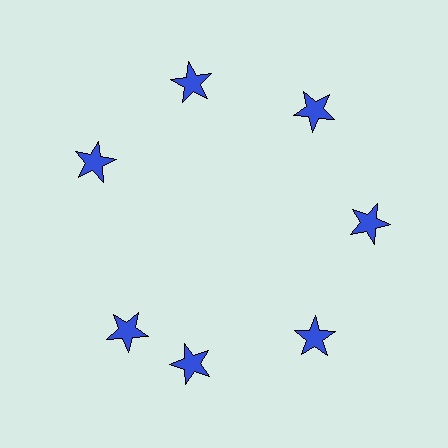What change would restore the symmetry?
The symmetry would be restored by rotating it back into even spacing with its neighbors so that all 7 stars sit at equal angles and equal distance from the center.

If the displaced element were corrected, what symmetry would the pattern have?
It would have 7-fold rotational symmetry — the pattern would map onto itself every 51 degrees.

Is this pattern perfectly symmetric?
No. The 7 blue stars are arranged in a ring, but one element near the 8 o'clock position is rotated out of alignment along the ring, breaking the 7-fold rotational symmetry.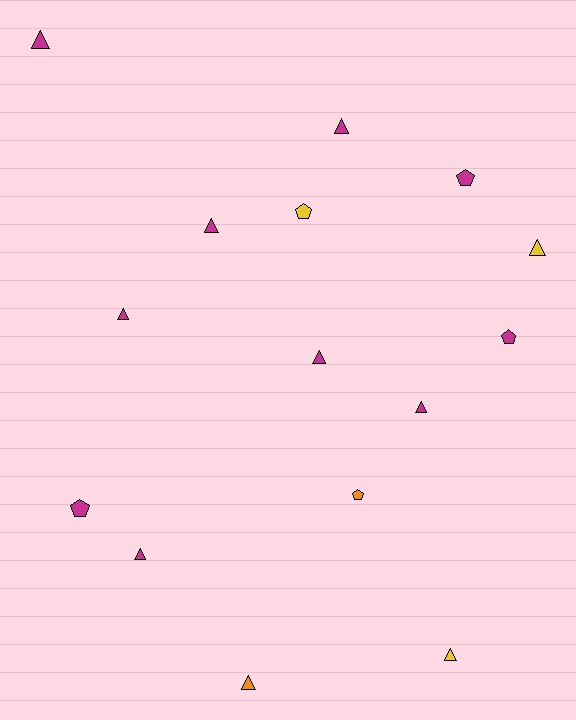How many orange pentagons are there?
There is 1 orange pentagon.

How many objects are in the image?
There are 15 objects.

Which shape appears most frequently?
Triangle, with 10 objects.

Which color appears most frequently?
Magenta, with 10 objects.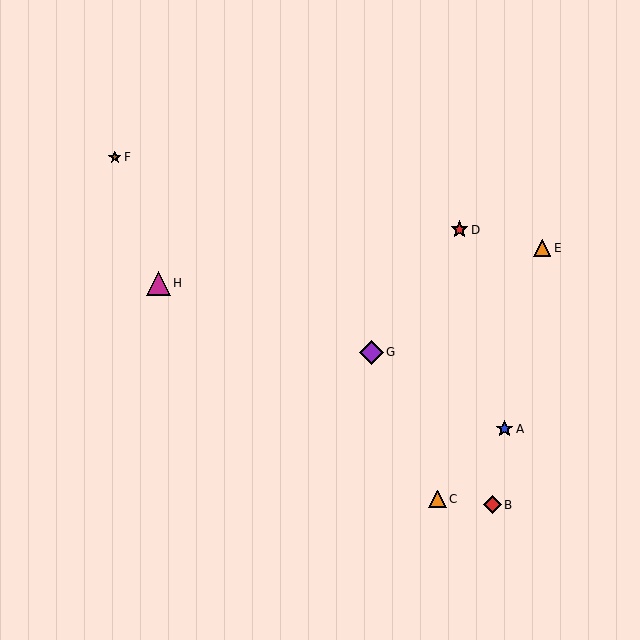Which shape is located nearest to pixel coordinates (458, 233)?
The red star (labeled D) at (460, 230) is nearest to that location.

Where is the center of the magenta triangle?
The center of the magenta triangle is at (158, 283).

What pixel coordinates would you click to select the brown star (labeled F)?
Click at (115, 157) to select the brown star F.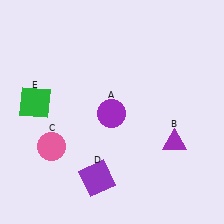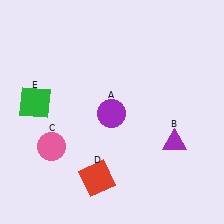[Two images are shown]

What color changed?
The square (D) changed from purple in Image 1 to red in Image 2.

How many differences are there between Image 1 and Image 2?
There is 1 difference between the two images.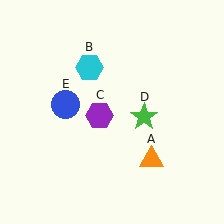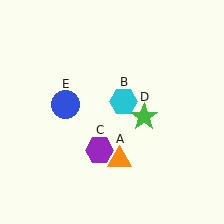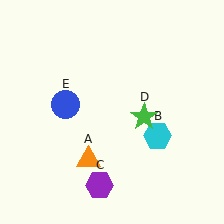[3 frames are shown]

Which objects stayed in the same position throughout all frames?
Green star (object D) and blue circle (object E) remained stationary.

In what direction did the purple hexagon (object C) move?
The purple hexagon (object C) moved down.